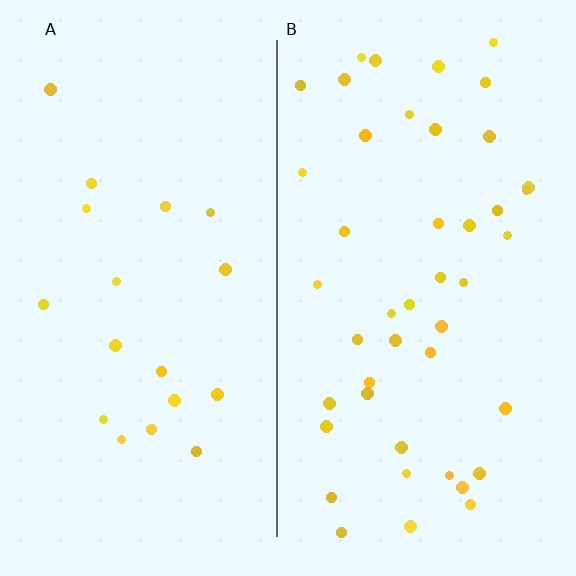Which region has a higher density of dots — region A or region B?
B (the right).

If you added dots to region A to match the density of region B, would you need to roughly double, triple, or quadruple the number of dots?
Approximately double.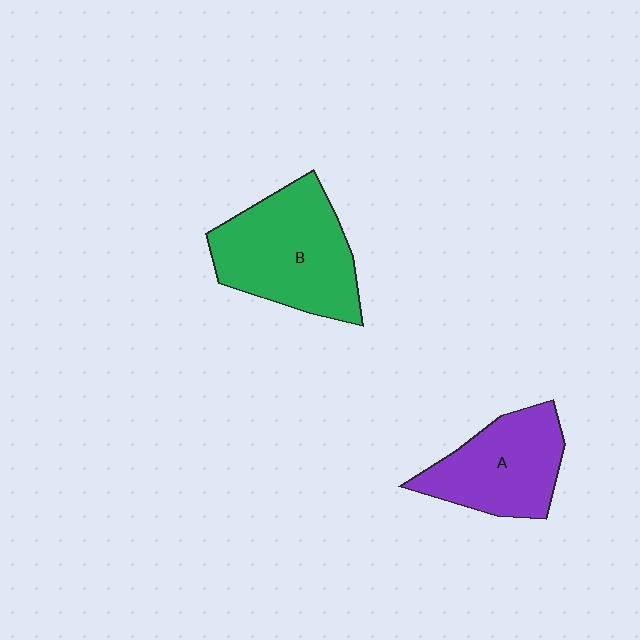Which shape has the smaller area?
Shape A (purple).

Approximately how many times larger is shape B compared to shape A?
Approximately 1.3 times.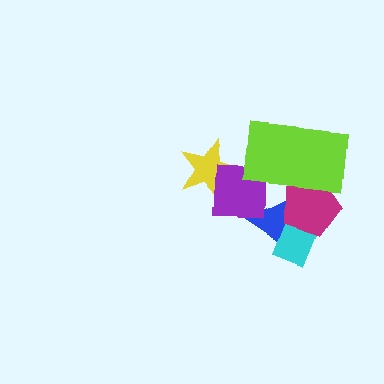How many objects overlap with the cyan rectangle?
2 objects overlap with the cyan rectangle.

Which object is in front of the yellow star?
The purple square is in front of the yellow star.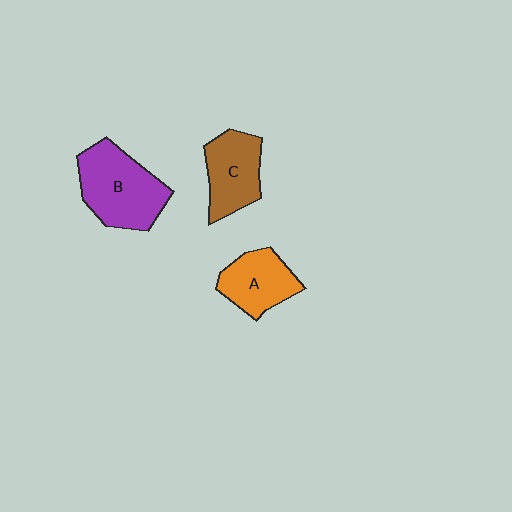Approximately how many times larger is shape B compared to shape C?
Approximately 1.4 times.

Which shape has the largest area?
Shape B (purple).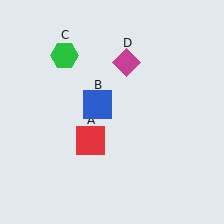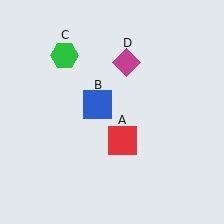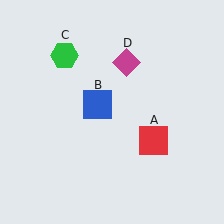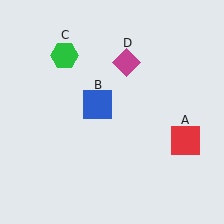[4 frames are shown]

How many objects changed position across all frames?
1 object changed position: red square (object A).